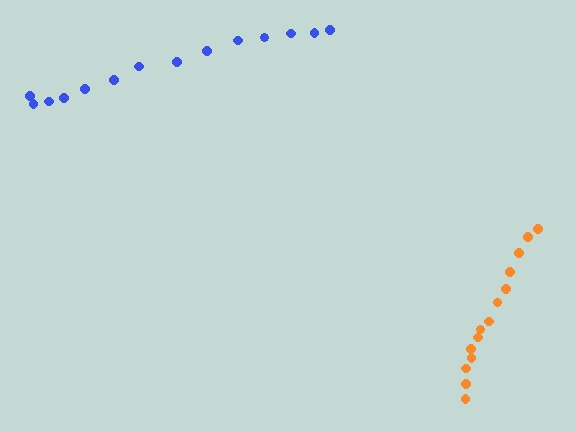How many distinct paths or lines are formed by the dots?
There are 2 distinct paths.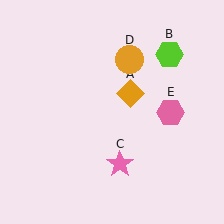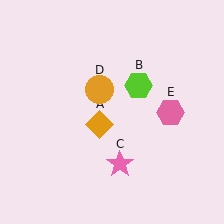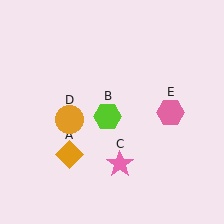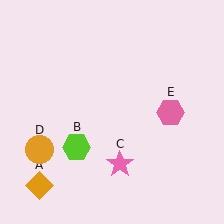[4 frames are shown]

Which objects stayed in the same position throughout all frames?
Pink star (object C) and pink hexagon (object E) remained stationary.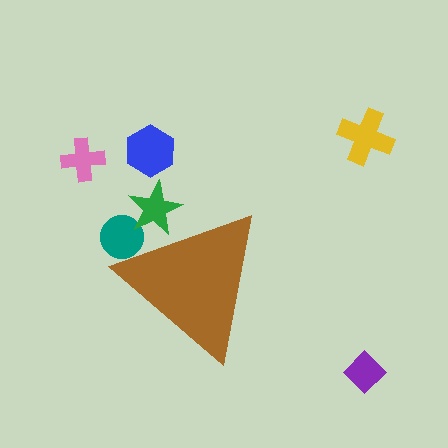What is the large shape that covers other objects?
A brown triangle.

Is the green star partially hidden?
Yes, the green star is partially hidden behind the brown triangle.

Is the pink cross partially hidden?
No, the pink cross is fully visible.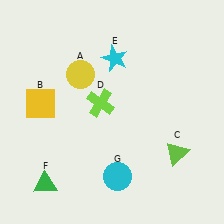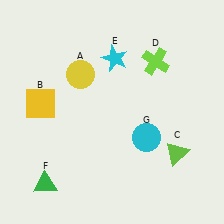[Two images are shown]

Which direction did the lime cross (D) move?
The lime cross (D) moved right.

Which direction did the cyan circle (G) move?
The cyan circle (G) moved up.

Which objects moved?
The objects that moved are: the lime cross (D), the cyan circle (G).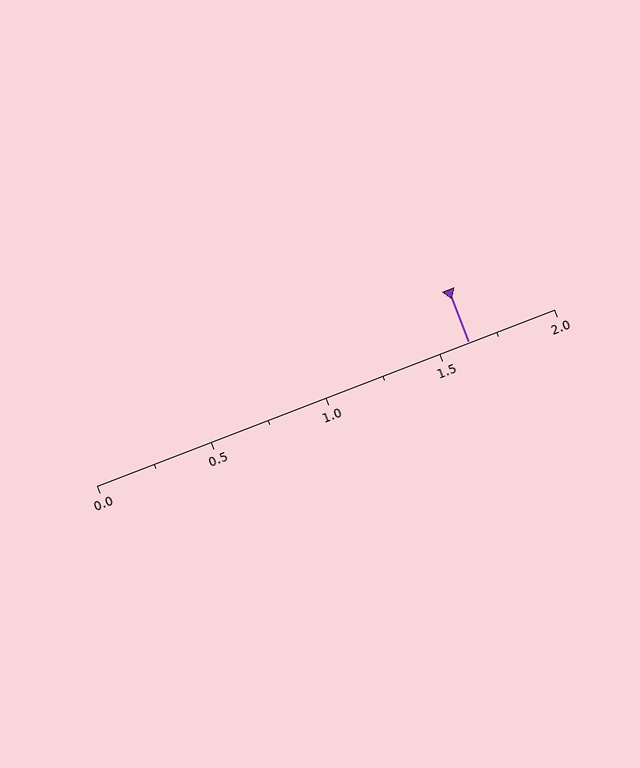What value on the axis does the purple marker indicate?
The marker indicates approximately 1.62.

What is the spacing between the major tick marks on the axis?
The major ticks are spaced 0.5 apart.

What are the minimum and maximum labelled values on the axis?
The axis runs from 0.0 to 2.0.